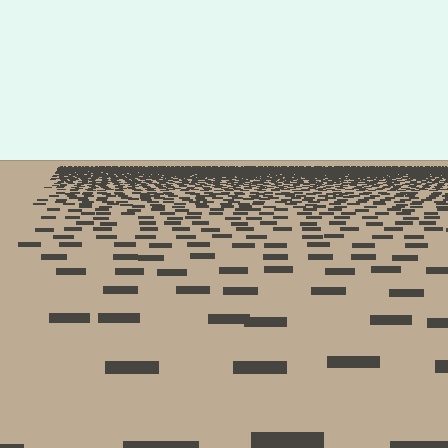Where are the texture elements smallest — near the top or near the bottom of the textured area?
Near the top.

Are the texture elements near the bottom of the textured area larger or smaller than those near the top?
Larger. Near the bottom, elements are closer to the viewer and appear at a bigger on-screen size.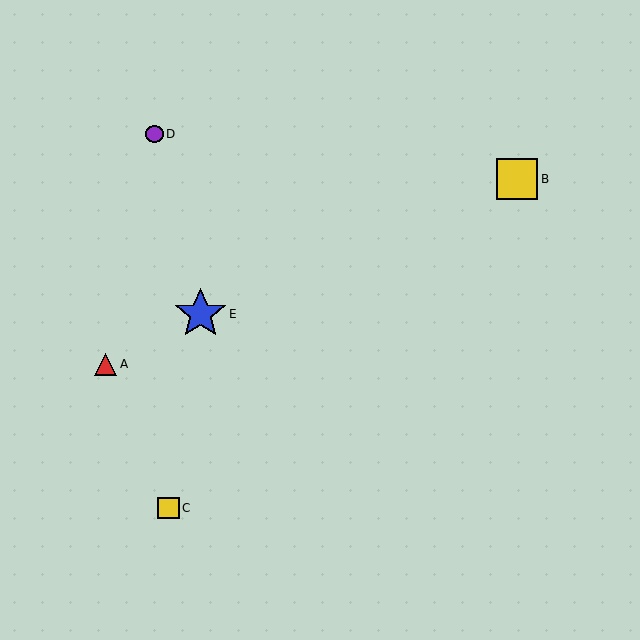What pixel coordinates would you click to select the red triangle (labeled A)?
Click at (106, 364) to select the red triangle A.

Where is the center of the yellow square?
The center of the yellow square is at (517, 179).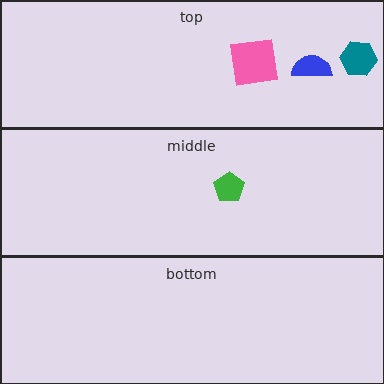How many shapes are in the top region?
3.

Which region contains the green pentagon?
The middle region.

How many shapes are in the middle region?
1.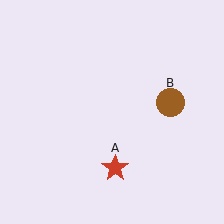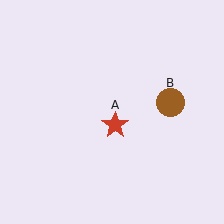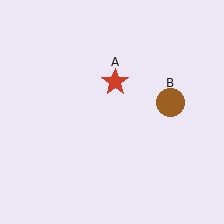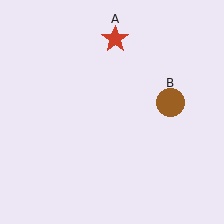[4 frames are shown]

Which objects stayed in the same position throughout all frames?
Brown circle (object B) remained stationary.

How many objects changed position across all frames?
1 object changed position: red star (object A).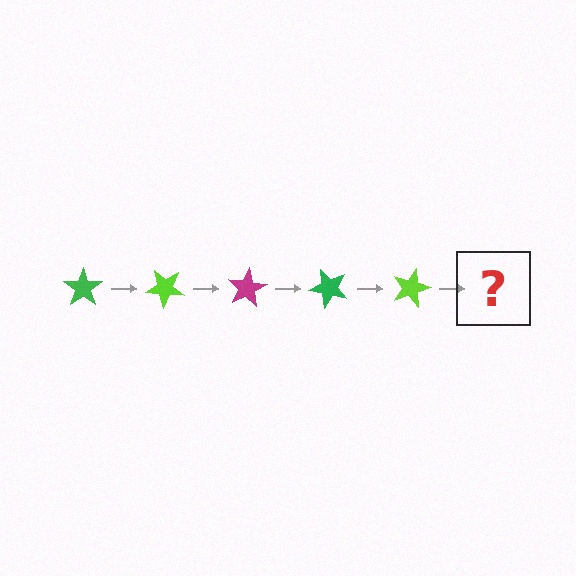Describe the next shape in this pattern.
It should be a magenta star, rotated 200 degrees from the start.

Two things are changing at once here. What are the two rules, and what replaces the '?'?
The two rules are that it rotates 40 degrees each step and the color cycles through green, lime, and magenta. The '?' should be a magenta star, rotated 200 degrees from the start.